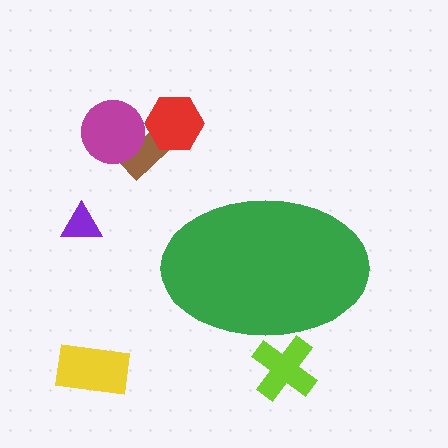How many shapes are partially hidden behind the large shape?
1 shape is partially hidden.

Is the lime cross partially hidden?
Yes, the lime cross is partially hidden behind the green ellipse.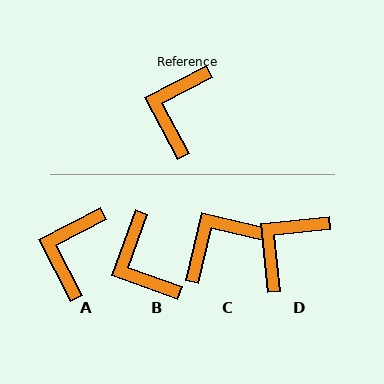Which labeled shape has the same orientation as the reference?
A.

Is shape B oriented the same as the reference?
No, it is off by about 43 degrees.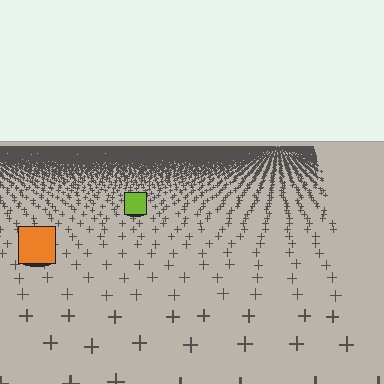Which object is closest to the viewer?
The orange square is closest. The texture marks near it are larger and more spread out.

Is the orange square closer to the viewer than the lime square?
Yes. The orange square is closer — you can tell from the texture gradient: the ground texture is coarser near it.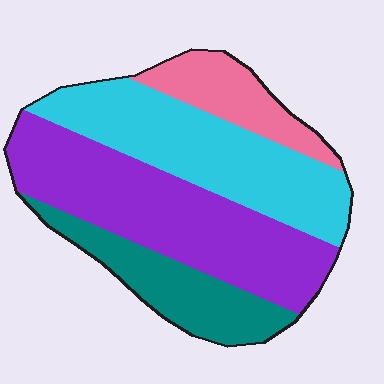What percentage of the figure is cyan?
Cyan takes up between a quarter and a half of the figure.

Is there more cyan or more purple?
Purple.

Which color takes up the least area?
Pink, at roughly 15%.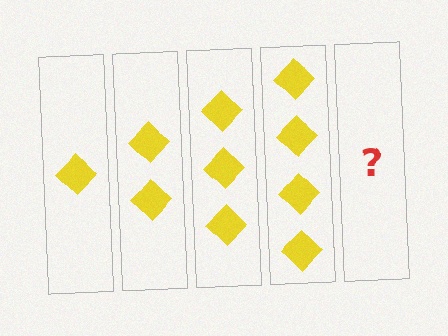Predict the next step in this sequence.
The next step is 5 diamonds.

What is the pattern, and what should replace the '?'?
The pattern is that each step adds one more diamond. The '?' should be 5 diamonds.